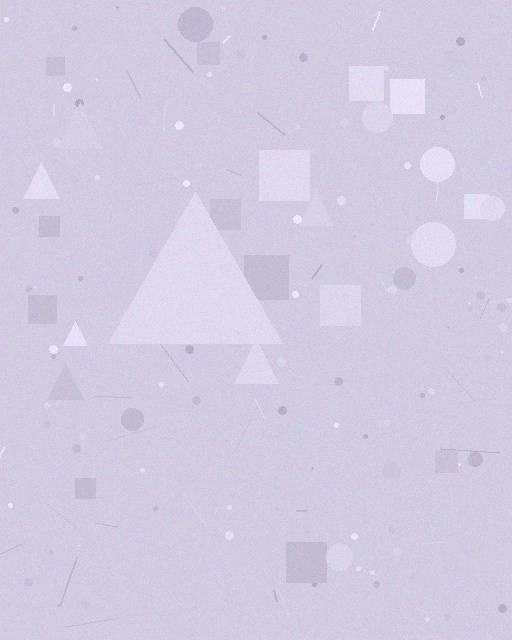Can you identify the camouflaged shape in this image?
The camouflaged shape is a triangle.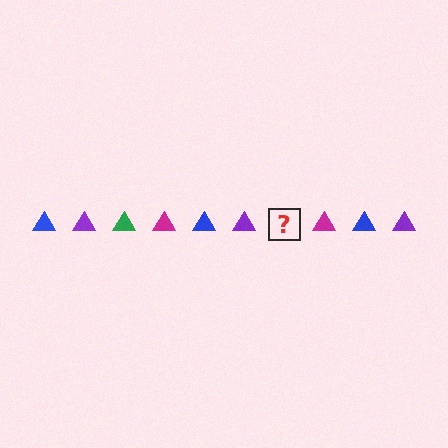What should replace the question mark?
The question mark should be replaced with a green triangle.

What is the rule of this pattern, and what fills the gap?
The rule is that the pattern cycles through blue, purple, green, magenta triangles. The gap should be filled with a green triangle.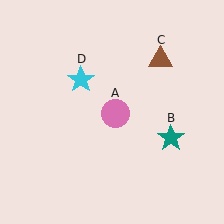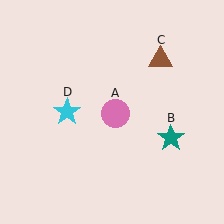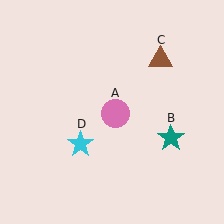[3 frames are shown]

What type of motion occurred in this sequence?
The cyan star (object D) rotated counterclockwise around the center of the scene.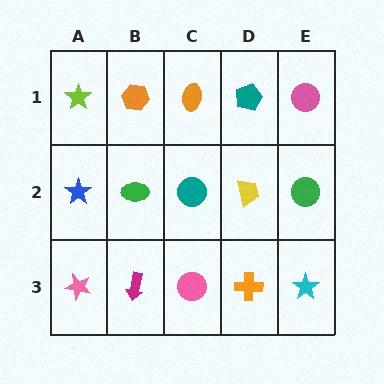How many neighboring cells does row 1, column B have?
3.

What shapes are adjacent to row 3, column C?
A teal circle (row 2, column C), a magenta arrow (row 3, column B), an orange cross (row 3, column D).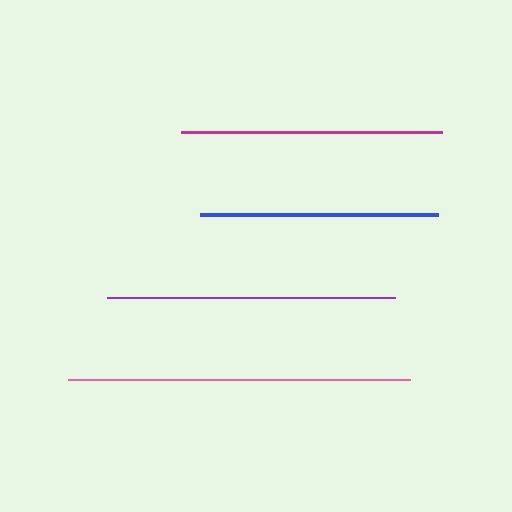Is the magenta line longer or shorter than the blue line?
The magenta line is longer than the blue line.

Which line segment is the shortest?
The blue line is the shortest at approximately 238 pixels.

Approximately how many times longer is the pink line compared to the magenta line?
The pink line is approximately 1.3 times the length of the magenta line.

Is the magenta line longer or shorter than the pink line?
The pink line is longer than the magenta line.